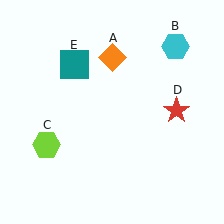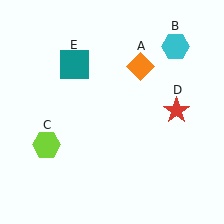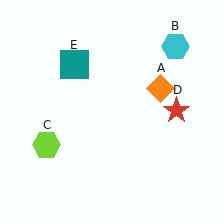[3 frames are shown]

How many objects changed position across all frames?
1 object changed position: orange diamond (object A).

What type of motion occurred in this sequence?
The orange diamond (object A) rotated clockwise around the center of the scene.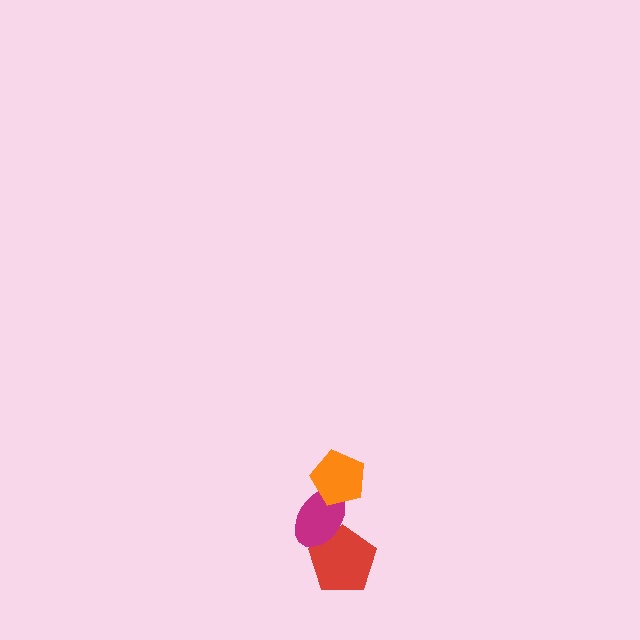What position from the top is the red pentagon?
The red pentagon is 3rd from the top.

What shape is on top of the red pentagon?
The magenta ellipse is on top of the red pentagon.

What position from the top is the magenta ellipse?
The magenta ellipse is 2nd from the top.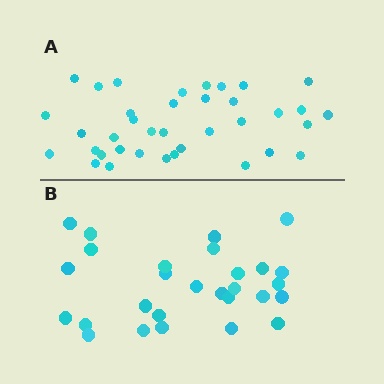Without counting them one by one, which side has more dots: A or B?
Region A (the top region) has more dots.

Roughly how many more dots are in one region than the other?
Region A has roughly 8 or so more dots than region B.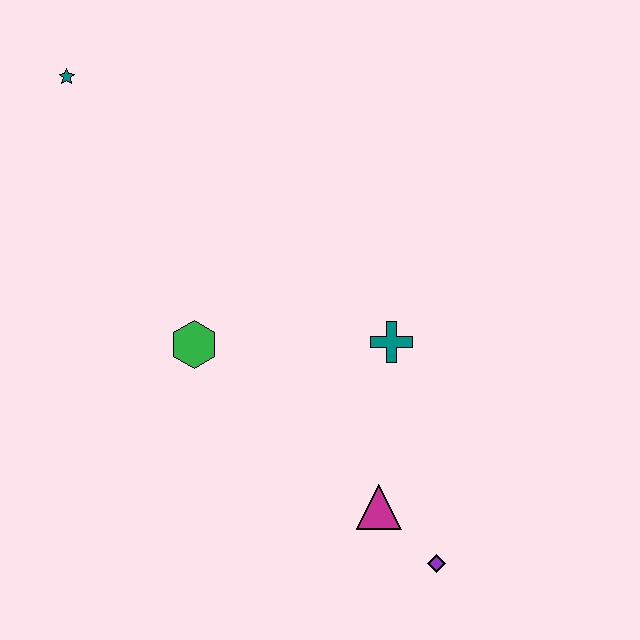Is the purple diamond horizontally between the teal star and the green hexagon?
No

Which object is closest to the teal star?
The green hexagon is closest to the teal star.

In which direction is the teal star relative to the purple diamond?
The teal star is above the purple diamond.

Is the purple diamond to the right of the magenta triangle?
Yes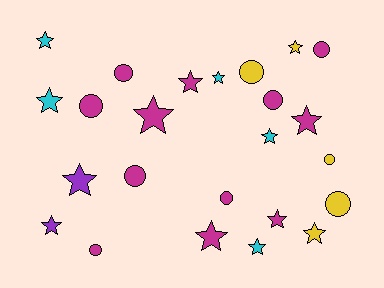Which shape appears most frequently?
Star, with 14 objects.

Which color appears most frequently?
Magenta, with 12 objects.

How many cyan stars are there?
There are 5 cyan stars.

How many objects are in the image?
There are 24 objects.